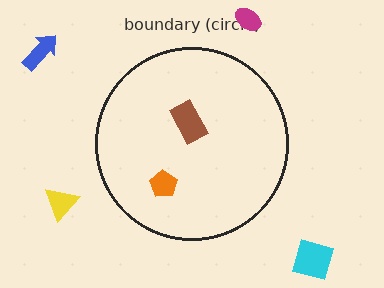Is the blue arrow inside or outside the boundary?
Outside.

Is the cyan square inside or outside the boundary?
Outside.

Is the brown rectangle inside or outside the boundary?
Inside.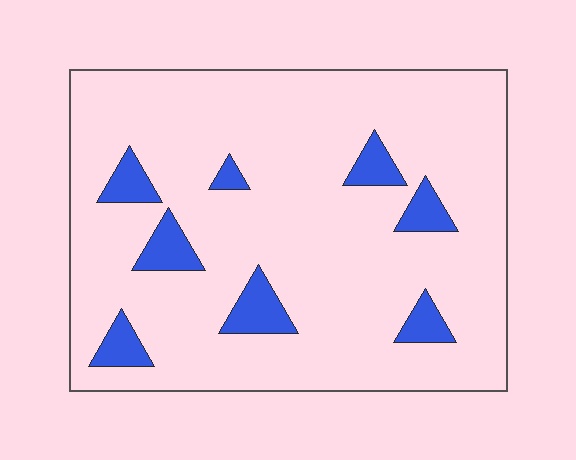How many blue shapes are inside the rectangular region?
8.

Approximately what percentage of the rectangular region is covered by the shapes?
Approximately 10%.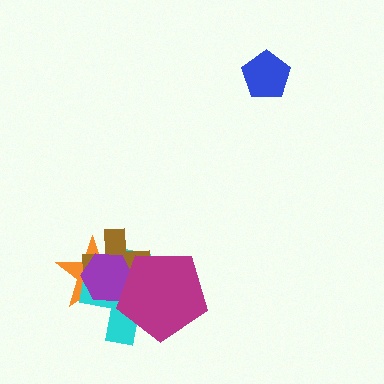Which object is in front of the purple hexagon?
The magenta pentagon is in front of the purple hexagon.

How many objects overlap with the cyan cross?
4 objects overlap with the cyan cross.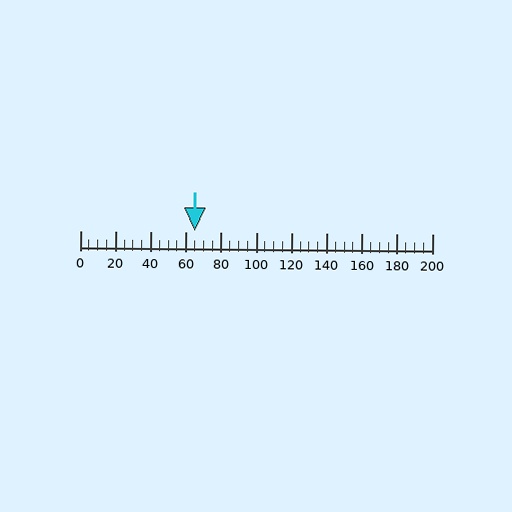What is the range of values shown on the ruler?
The ruler shows values from 0 to 200.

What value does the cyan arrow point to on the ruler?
The cyan arrow points to approximately 65.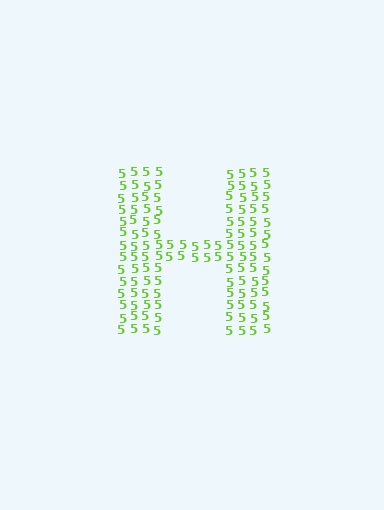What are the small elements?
The small elements are digit 5's.